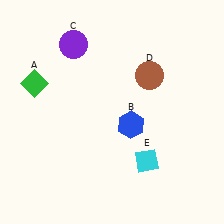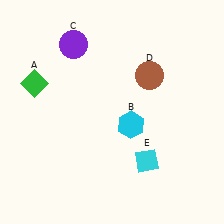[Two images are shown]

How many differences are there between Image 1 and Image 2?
There is 1 difference between the two images.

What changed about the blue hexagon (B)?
In Image 1, B is blue. In Image 2, it changed to cyan.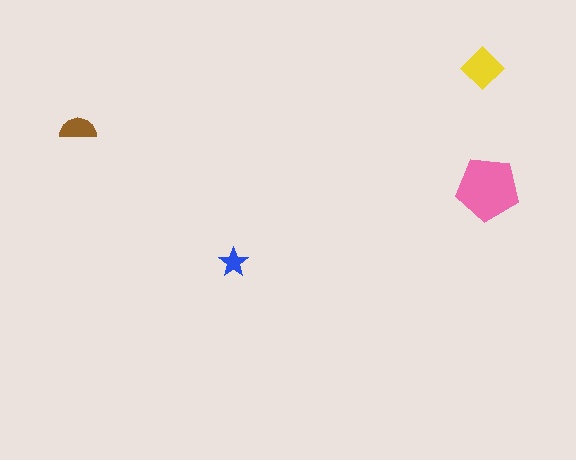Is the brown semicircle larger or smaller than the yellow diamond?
Smaller.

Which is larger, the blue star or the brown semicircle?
The brown semicircle.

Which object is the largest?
The pink pentagon.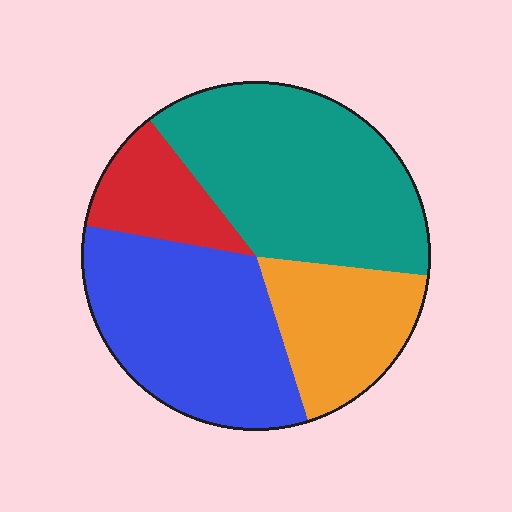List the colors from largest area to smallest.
From largest to smallest: teal, blue, orange, red.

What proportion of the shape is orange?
Orange covers 18% of the shape.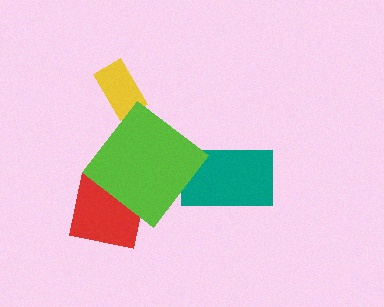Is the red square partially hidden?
Yes, it is partially covered by another shape.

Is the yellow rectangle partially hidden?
No, no other shape covers it.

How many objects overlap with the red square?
1 object overlaps with the red square.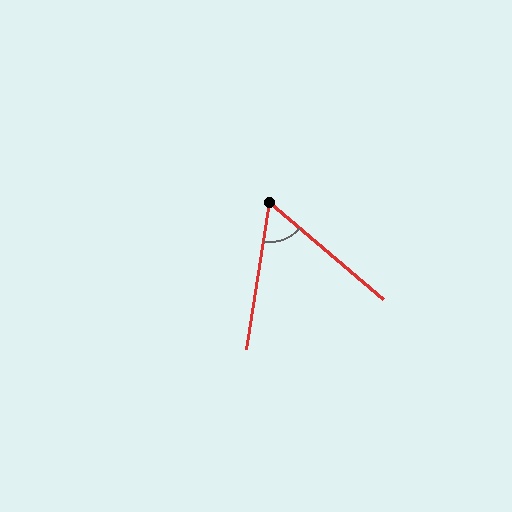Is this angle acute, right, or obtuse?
It is acute.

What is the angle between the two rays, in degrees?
Approximately 59 degrees.